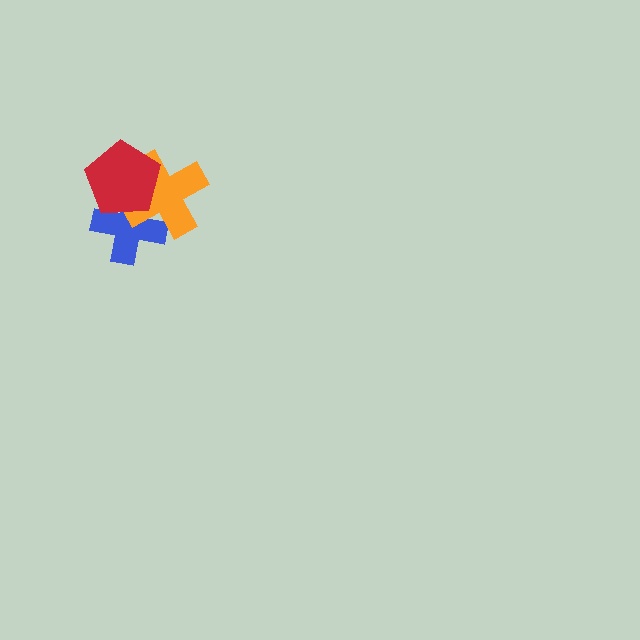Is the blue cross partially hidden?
Yes, it is partially covered by another shape.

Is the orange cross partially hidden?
Yes, it is partially covered by another shape.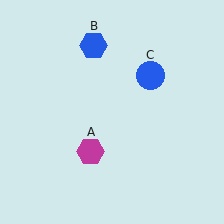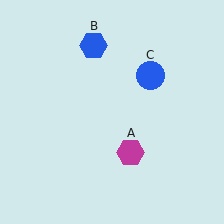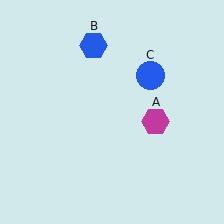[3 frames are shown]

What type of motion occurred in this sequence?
The magenta hexagon (object A) rotated counterclockwise around the center of the scene.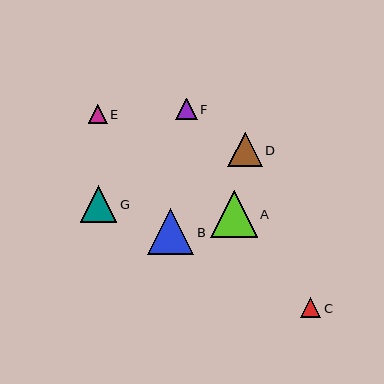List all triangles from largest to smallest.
From largest to smallest: B, A, G, D, F, C, E.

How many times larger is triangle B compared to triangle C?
Triangle B is approximately 2.3 times the size of triangle C.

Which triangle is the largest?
Triangle B is the largest with a size of approximately 47 pixels.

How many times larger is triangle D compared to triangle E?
Triangle D is approximately 1.8 times the size of triangle E.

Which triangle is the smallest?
Triangle E is the smallest with a size of approximately 19 pixels.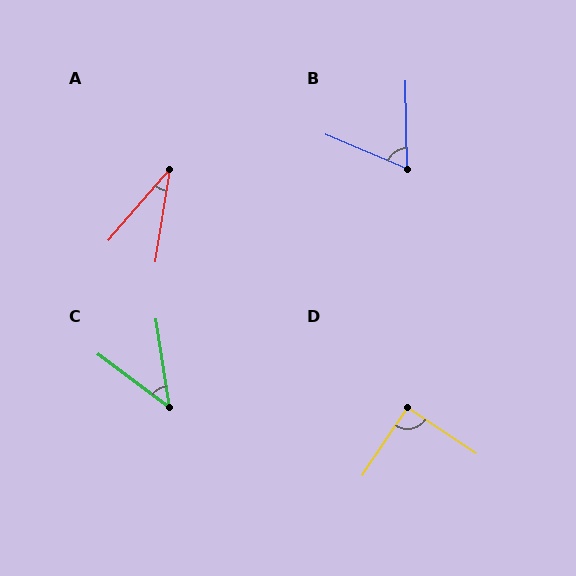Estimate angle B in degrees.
Approximately 66 degrees.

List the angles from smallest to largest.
A (31°), C (45°), B (66°), D (91°).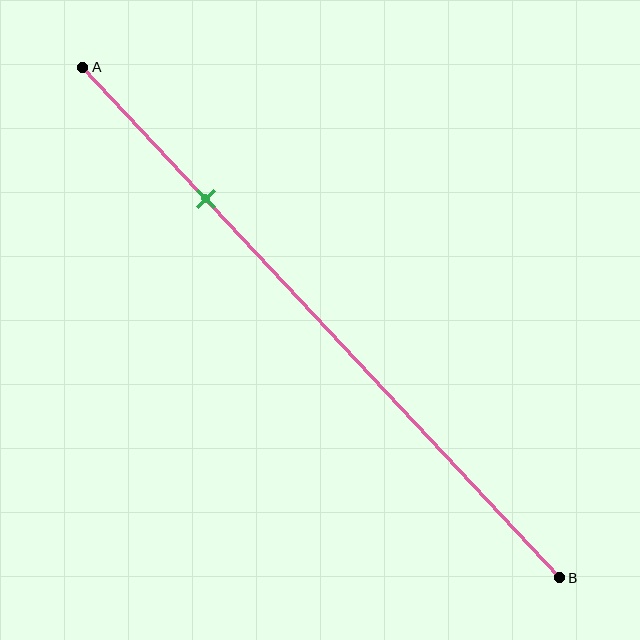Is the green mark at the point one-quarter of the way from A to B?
Yes, the mark is approximately at the one-quarter point.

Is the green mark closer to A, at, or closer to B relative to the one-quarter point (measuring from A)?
The green mark is approximately at the one-quarter point of segment AB.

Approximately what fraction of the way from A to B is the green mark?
The green mark is approximately 25% of the way from A to B.